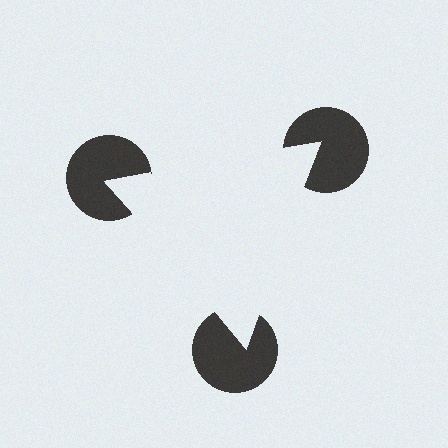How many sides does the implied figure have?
3 sides.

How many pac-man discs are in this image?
There are 3 — one at each vertex of the illusory triangle.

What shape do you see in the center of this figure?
An illusory triangle — its edges are inferred from the aligned wedge cuts in the pac-man discs, not physically drawn.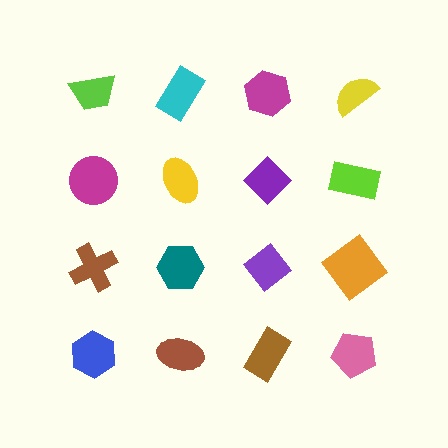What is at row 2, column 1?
A magenta circle.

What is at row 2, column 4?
A lime rectangle.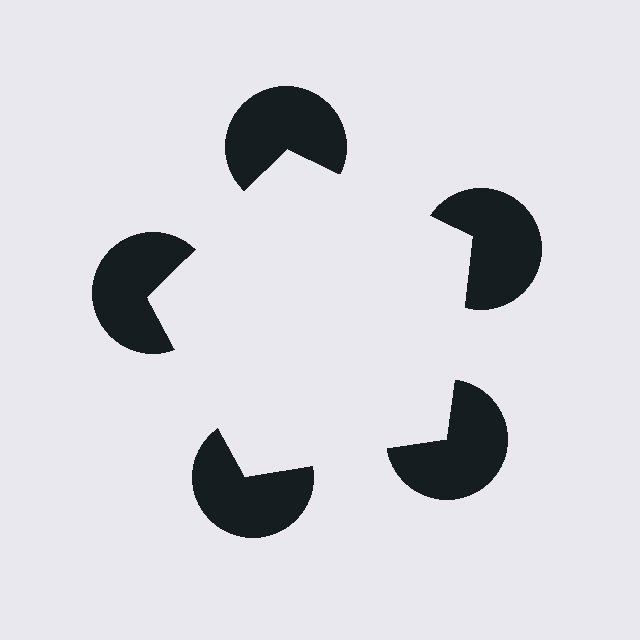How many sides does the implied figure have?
5 sides.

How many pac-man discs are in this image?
There are 5 — one at each vertex of the illusory pentagon.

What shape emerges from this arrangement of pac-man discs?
An illusory pentagon — its edges are inferred from the aligned wedge cuts in the pac-man discs, not physically drawn.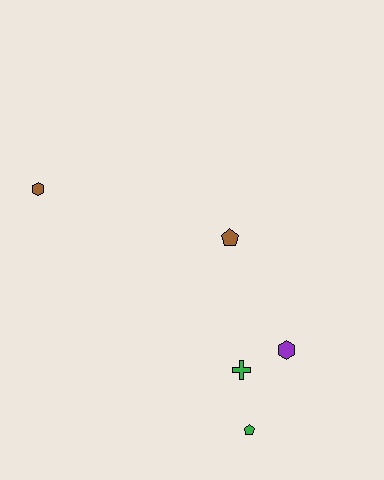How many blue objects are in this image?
There are no blue objects.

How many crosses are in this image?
There is 1 cross.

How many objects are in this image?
There are 5 objects.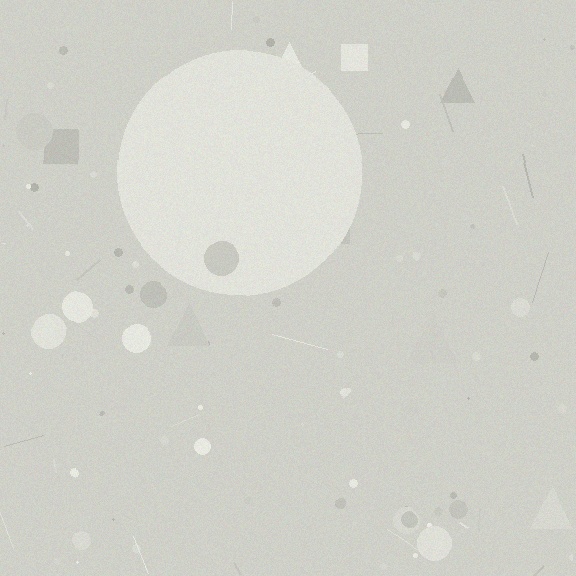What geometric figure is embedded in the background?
A circle is embedded in the background.